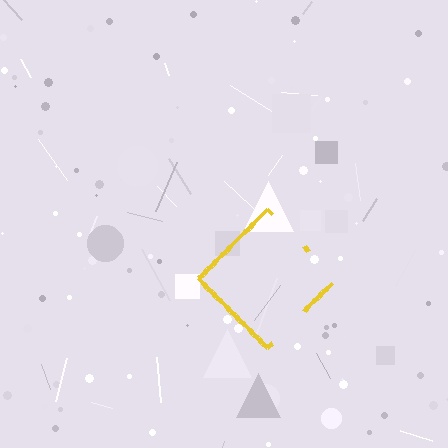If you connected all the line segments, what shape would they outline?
They would outline a diamond.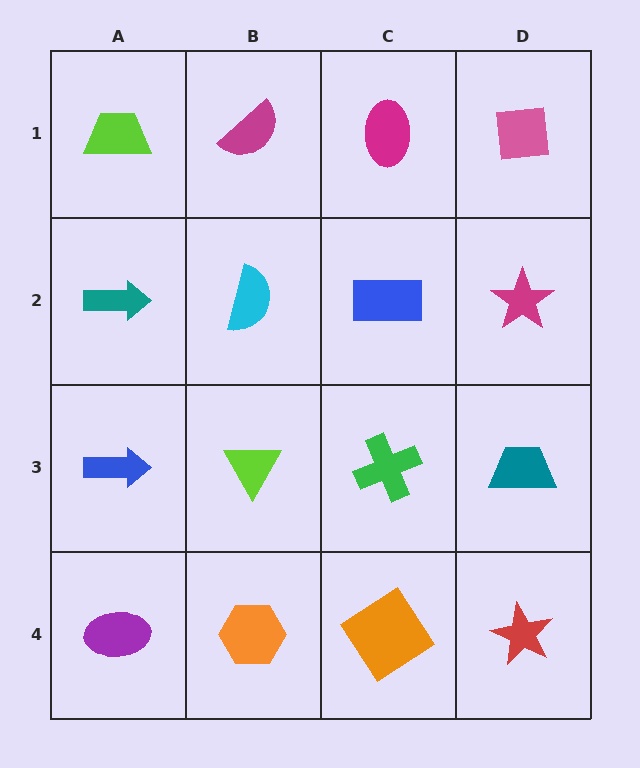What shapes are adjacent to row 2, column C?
A magenta ellipse (row 1, column C), a green cross (row 3, column C), a cyan semicircle (row 2, column B), a magenta star (row 2, column D).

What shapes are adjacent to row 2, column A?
A lime trapezoid (row 1, column A), a blue arrow (row 3, column A), a cyan semicircle (row 2, column B).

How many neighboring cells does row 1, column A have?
2.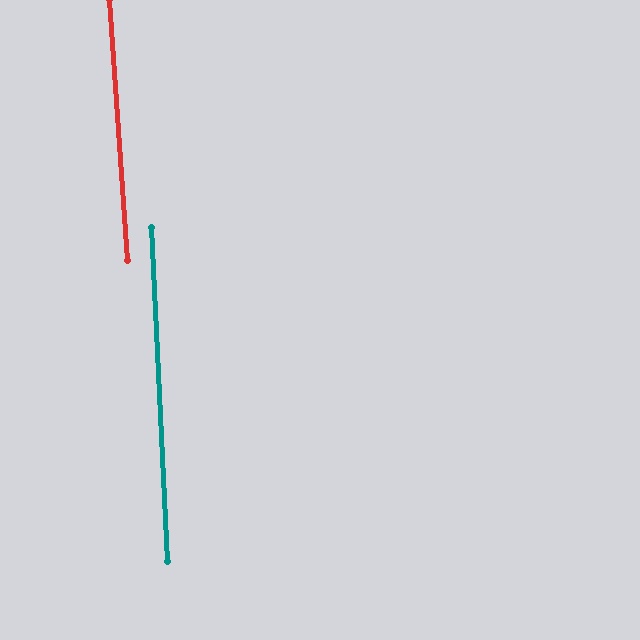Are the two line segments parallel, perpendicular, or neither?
Parallel — their directions differ by only 1.1°.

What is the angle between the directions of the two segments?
Approximately 1 degree.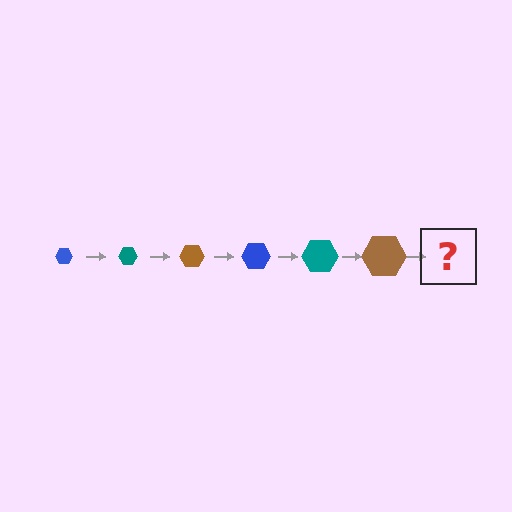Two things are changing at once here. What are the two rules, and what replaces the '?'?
The two rules are that the hexagon grows larger each step and the color cycles through blue, teal, and brown. The '?' should be a blue hexagon, larger than the previous one.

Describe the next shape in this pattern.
It should be a blue hexagon, larger than the previous one.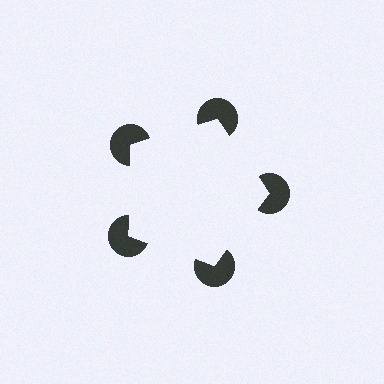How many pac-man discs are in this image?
There are 5 — one at each vertex of the illusory pentagon.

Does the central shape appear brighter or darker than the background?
It typically appears slightly brighter than the background, even though no actual brightness change is drawn.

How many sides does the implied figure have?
5 sides.